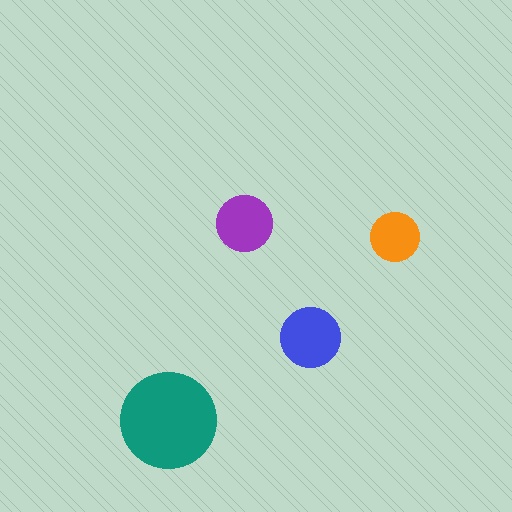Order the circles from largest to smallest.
the teal one, the blue one, the purple one, the orange one.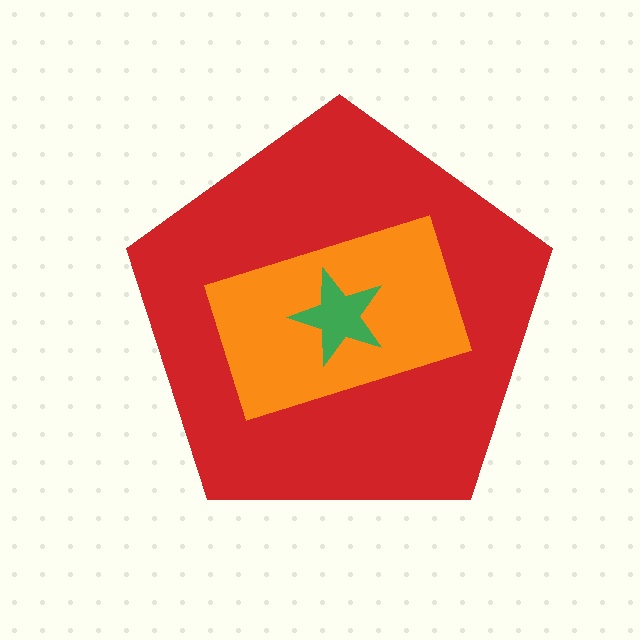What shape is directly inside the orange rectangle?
The green star.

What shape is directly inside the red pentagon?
The orange rectangle.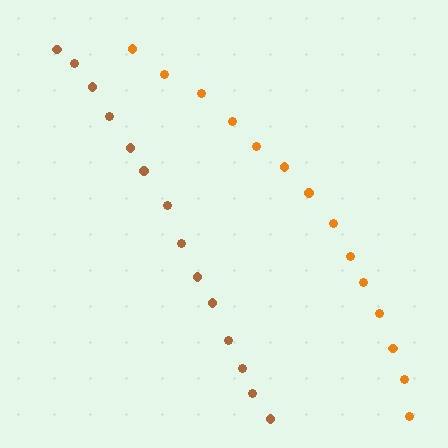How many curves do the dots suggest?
There are 2 distinct paths.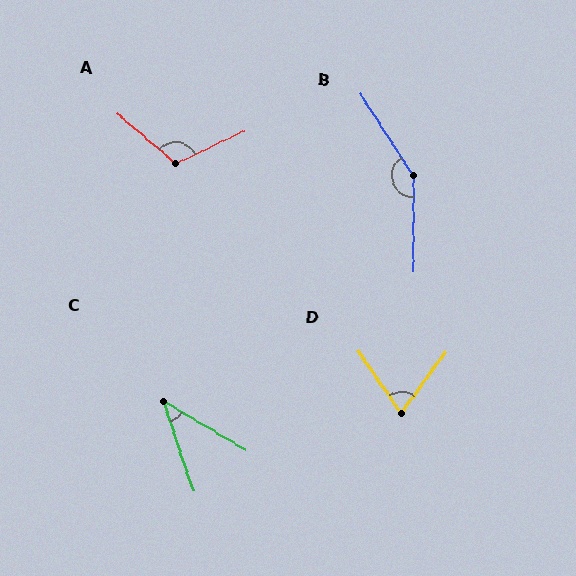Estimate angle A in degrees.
Approximately 114 degrees.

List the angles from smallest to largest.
C (41°), D (71°), A (114°), B (147°).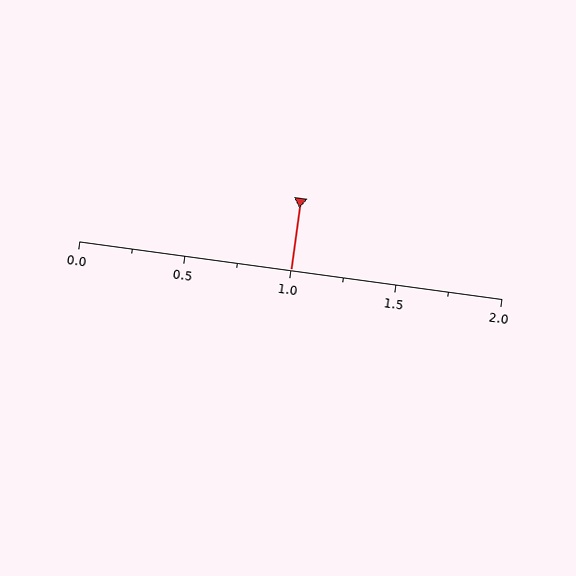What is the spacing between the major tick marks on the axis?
The major ticks are spaced 0.5 apart.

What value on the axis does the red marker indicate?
The marker indicates approximately 1.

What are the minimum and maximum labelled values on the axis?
The axis runs from 0.0 to 2.0.